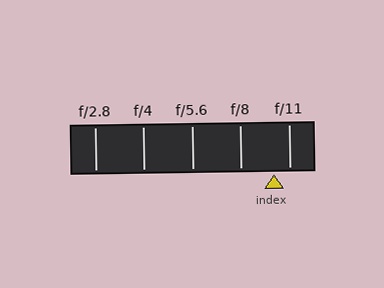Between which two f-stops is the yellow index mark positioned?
The index mark is between f/8 and f/11.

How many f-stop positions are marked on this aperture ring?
There are 5 f-stop positions marked.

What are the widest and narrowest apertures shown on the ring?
The widest aperture shown is f/2.8 and the narrowest is f/11.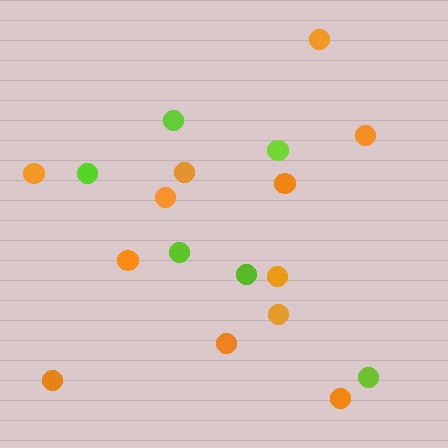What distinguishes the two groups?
There are 2 groups: one group of orange circles (12) and one group of lime circles (6).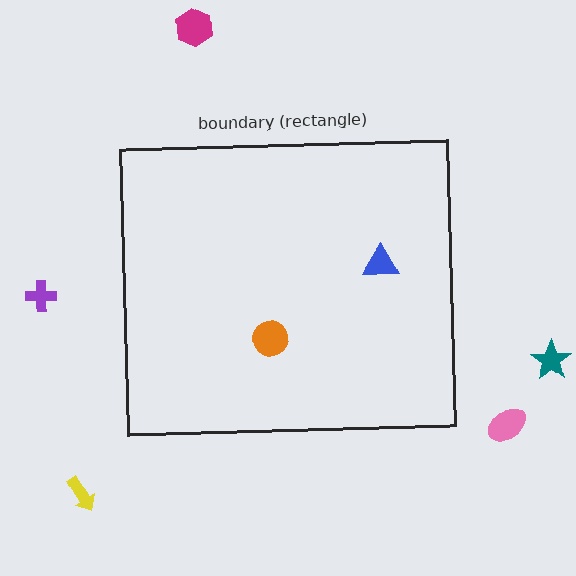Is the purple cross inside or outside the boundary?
Outside.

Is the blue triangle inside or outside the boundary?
Inside.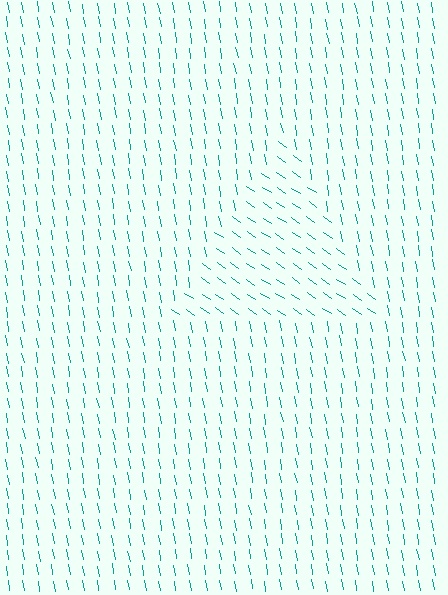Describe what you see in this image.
The image is filled with small teal line segments. A triangle region in the image has lines oriented differently from the surrounding lines, creating a visible texture boundary.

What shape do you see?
I see a triangle.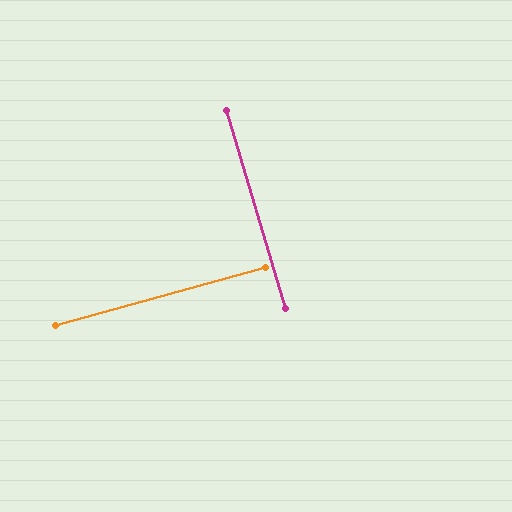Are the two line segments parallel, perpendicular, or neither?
Perpendicular — they meet at approximately 89°.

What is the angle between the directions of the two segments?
Approximately 89 degrees.